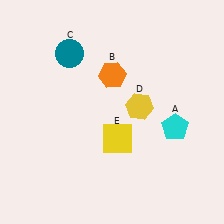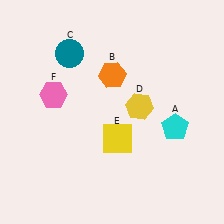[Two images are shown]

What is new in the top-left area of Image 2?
A pink hexagon (F) was added in the top-left area of Image 2.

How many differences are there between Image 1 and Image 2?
There is 1 difference between the two images.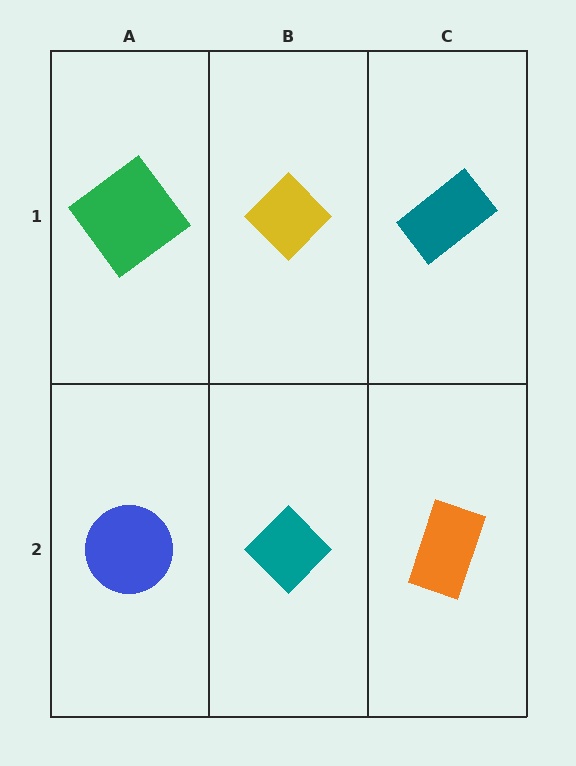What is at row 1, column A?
A green diamond.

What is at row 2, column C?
An orange rectangle.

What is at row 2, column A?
A blue circle.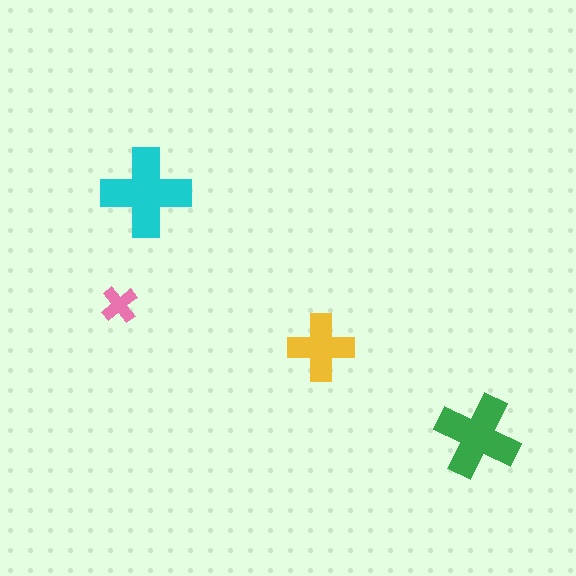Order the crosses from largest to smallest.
the cyan one, the green one, the yellow one, the pink one.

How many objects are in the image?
There are 4 objects in the image.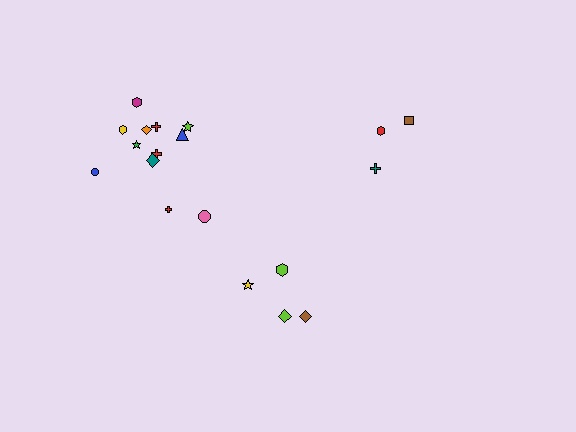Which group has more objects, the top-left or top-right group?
The top-left group.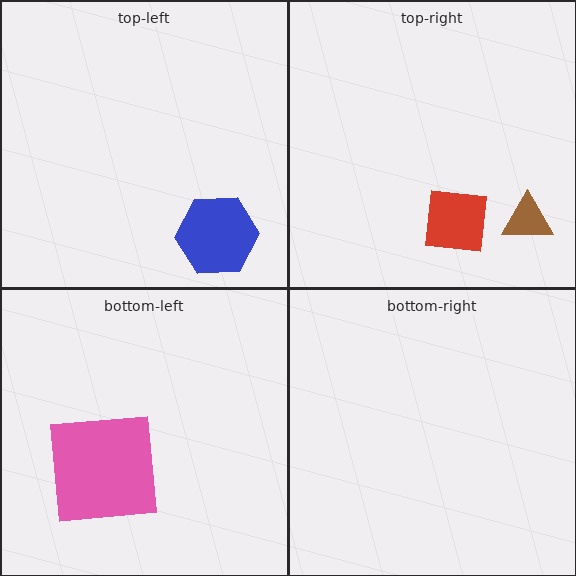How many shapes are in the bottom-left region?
1.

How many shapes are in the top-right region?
2.